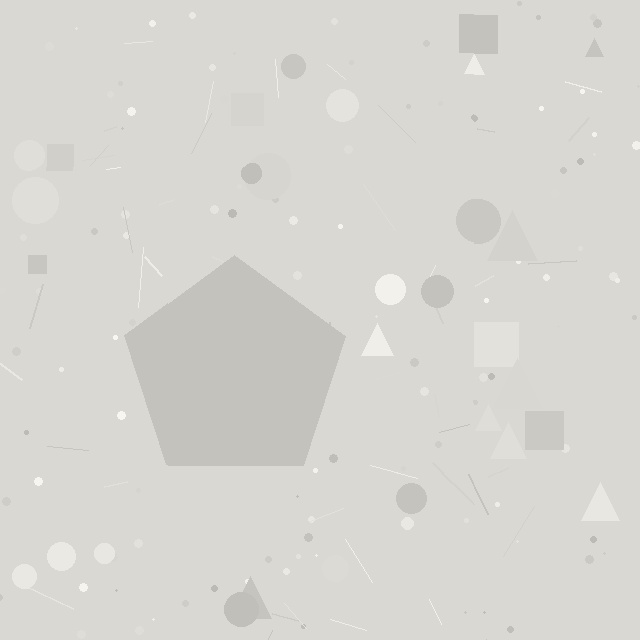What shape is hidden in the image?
A pentagon is hidden in the image.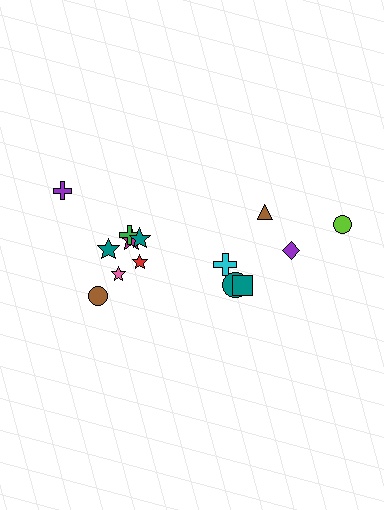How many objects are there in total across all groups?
There are 14 objects.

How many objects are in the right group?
There are 6 objects.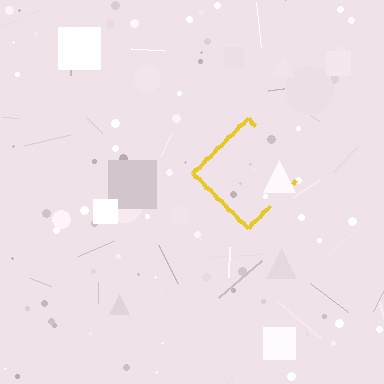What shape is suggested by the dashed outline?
The dashed outline suggests a diamond.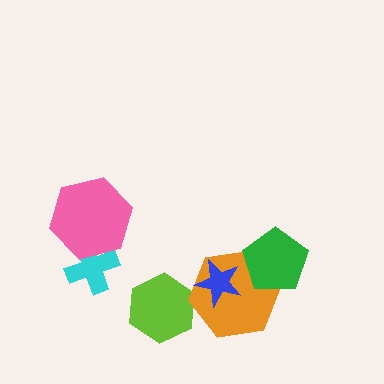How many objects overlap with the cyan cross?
1 object overlaps with the cyan cross.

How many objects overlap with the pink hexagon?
1 object overlaps with the pink hexagon.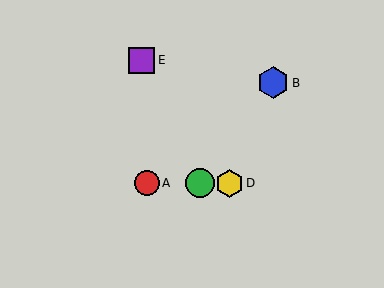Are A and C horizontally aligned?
Yes, both are at y≈183.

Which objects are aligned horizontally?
Objects A, C, D are aligned horizontally.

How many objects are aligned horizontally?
3 objects (A, C, D) are aligned horizontally.